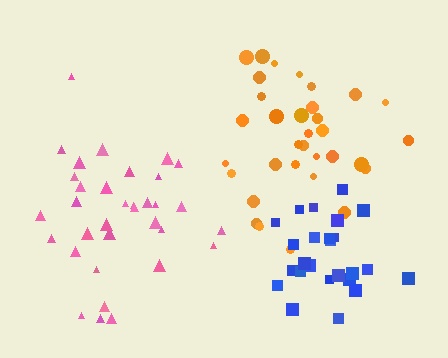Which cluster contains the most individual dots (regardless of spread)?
Pink (34).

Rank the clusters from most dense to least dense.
blue, pink, orange.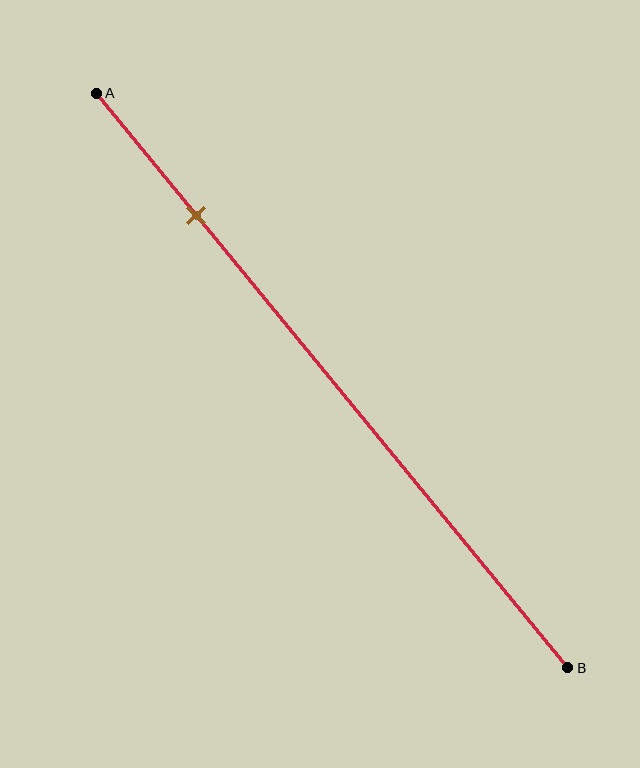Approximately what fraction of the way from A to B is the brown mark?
The brown mark is approximately 20% of the way from A to B.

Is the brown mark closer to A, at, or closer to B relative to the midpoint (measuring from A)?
The brown mark is closer to point A than the midpoint of segment AB.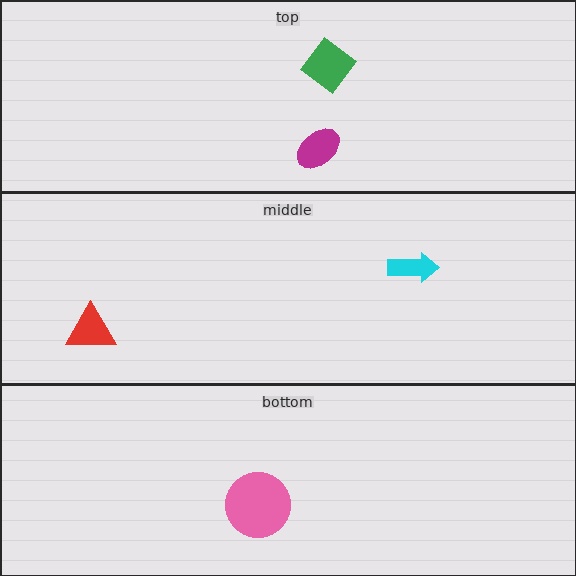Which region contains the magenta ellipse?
The top region.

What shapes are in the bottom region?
The pink circle.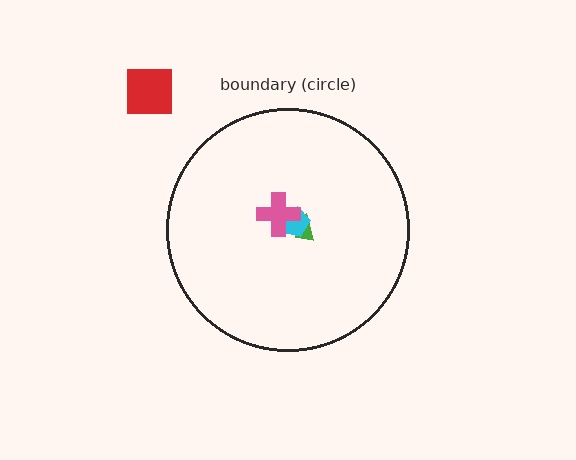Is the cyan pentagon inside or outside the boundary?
Inside.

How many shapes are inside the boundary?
3 inside, 1 outside.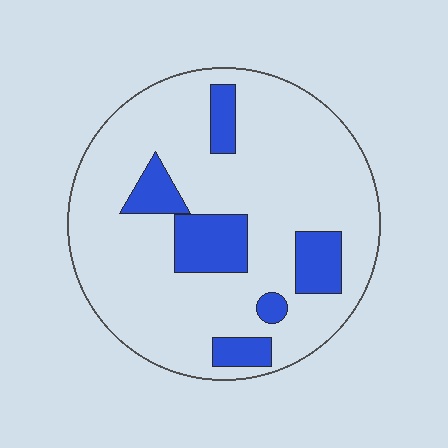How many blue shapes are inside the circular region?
6.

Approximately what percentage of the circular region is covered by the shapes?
Approximately 20%.